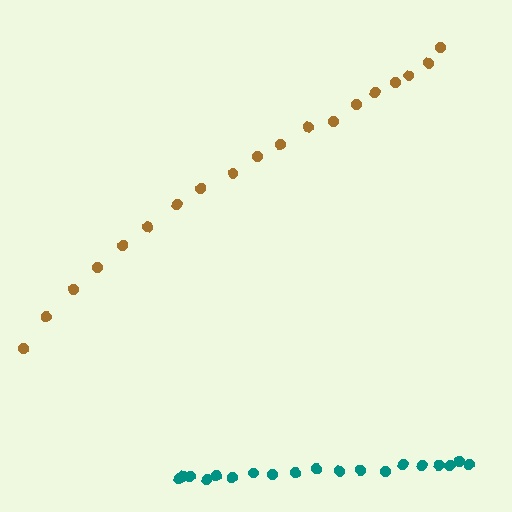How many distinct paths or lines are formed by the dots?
There are 2 distinct paths.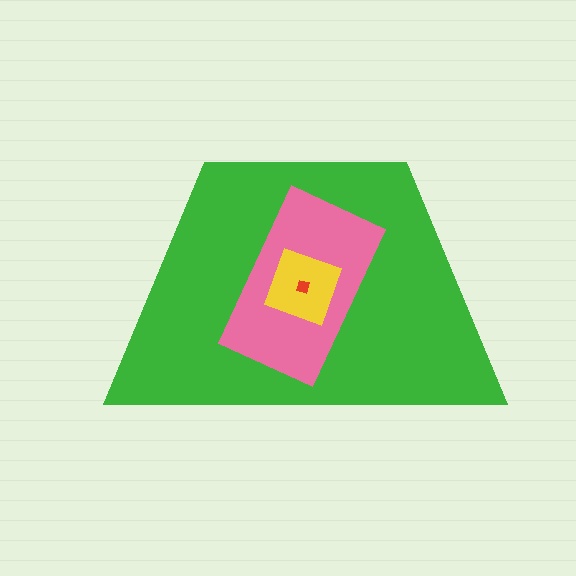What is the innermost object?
The red square.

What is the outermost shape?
The green trapezoid.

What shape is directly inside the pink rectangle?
The yellow square.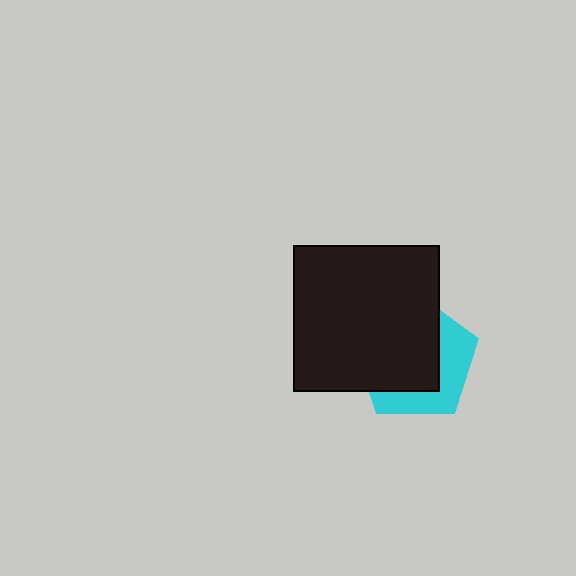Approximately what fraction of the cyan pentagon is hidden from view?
Roughly 62% of the cyan pentagon is hidden behind the black square.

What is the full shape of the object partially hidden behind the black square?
The partially hidden object is a cyan pentagon.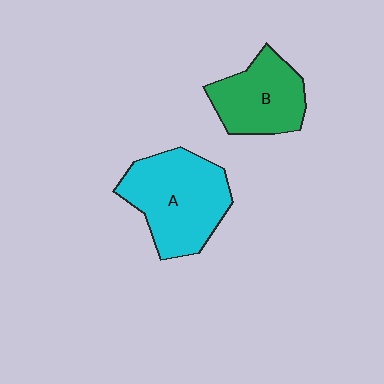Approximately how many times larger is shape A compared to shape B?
Approximately 1.4 times.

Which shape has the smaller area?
Shape B (green).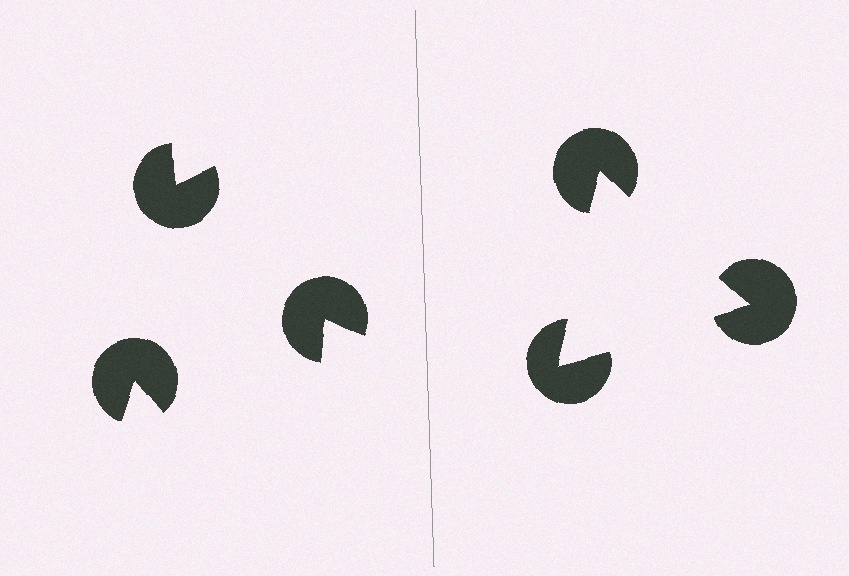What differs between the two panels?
The pac-man discs are positioned identically on both sides; only the wedge orientations differ. On the right they align to a triangle; on the left they are misaligned.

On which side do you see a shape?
An illusory triangle appears on the right side. On the left side the wedge cuts are rotated, so no coherent shape forms.